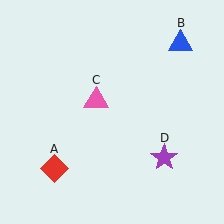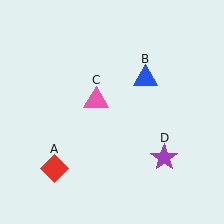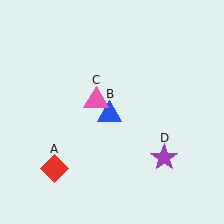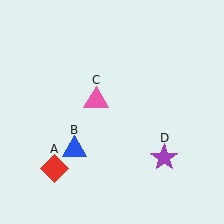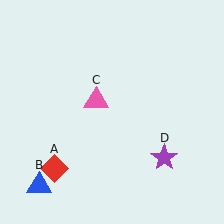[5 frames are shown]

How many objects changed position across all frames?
1 object changed position: blue triangle (object B).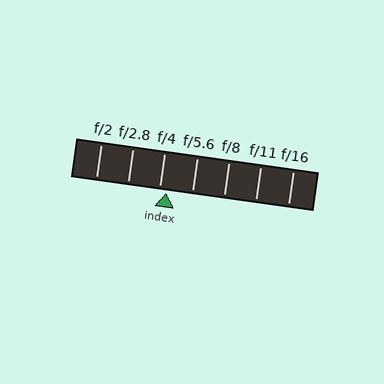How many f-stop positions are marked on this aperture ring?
There are 7 f-stop positions marked.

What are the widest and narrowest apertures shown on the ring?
The widest aperture shown is f/2 and the narrowest is f/16.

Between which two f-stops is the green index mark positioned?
The index mark is between f/4 and f/5.6.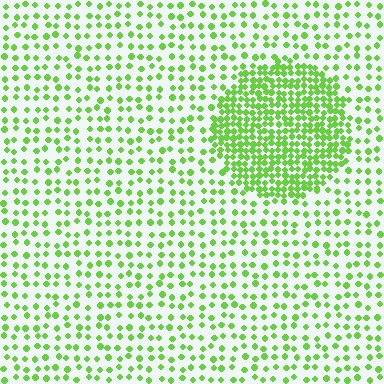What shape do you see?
I see a circle.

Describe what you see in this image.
The image contains small lime elements arranged at two different densities. A circle-shaped region is visible where the elements are more densely packed than the surrounding area.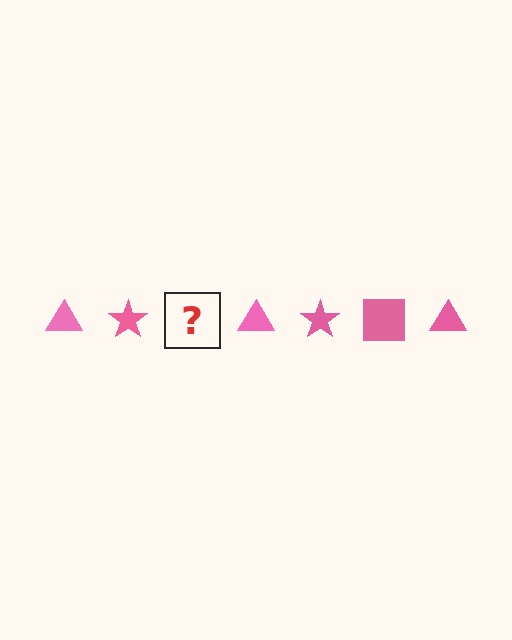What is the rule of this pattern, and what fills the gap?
The rule is that the pattern cycles through triangle, star, square shapes in pink. The gap should be filled with a pink square.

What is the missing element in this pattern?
The missing element is a pink square.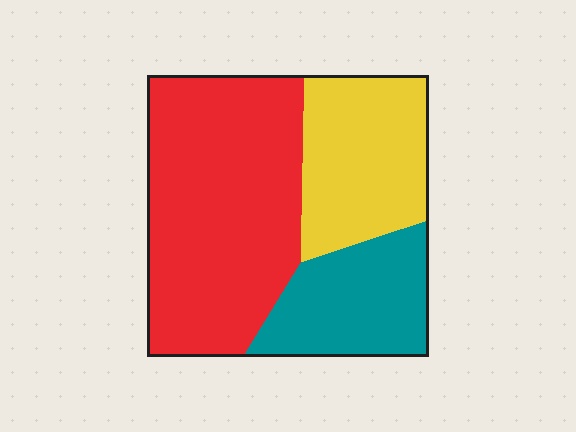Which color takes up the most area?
Red, at roughly 50%.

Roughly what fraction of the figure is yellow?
Yellow takes up about one quarter (1/4) of the figure.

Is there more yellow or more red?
Red.